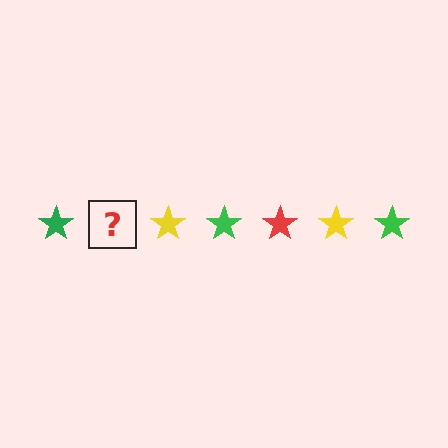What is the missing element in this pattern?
The missing element is a red star.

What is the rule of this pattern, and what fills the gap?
The rule is that the pattern cycles through green, red, yellow stars. The gap should be filled with a red star.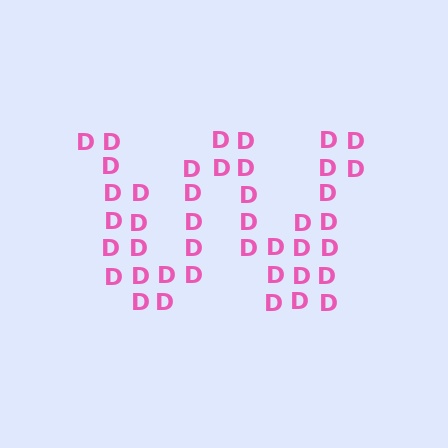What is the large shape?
The large shape is the letter W.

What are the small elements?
The small elements are letter D's.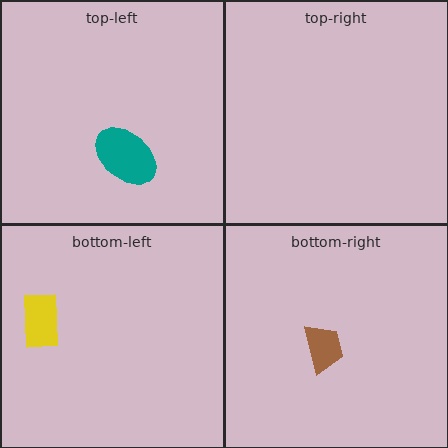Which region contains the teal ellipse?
The top-left region.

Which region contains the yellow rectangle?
The bottom-left region.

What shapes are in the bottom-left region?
The yellow rectangle.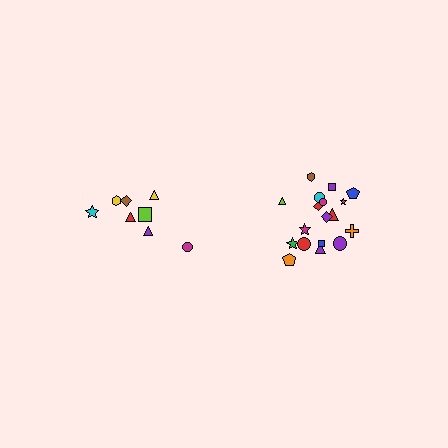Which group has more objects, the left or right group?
The right group.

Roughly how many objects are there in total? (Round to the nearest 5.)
Roughly 25 objects in total.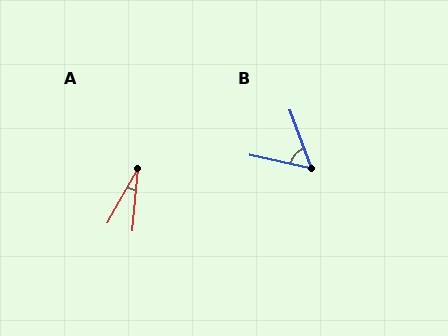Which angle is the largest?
B, at approximately 58 degrees.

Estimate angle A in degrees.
Approximately 24 degrees.